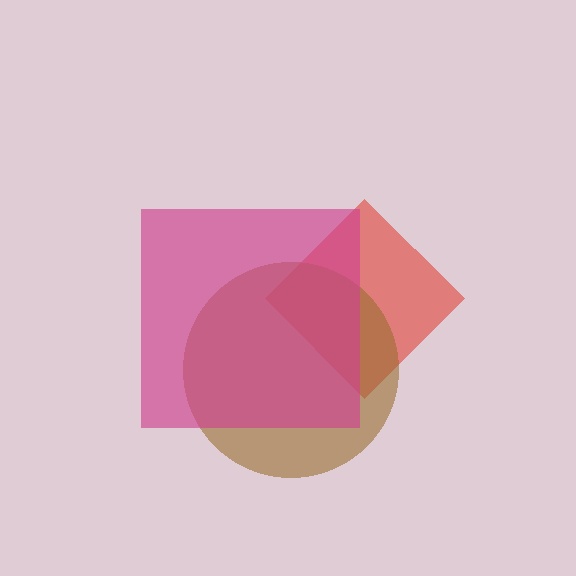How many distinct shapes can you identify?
There are 3 distinct shapes: a red diamond, a brown circle, a magenta square.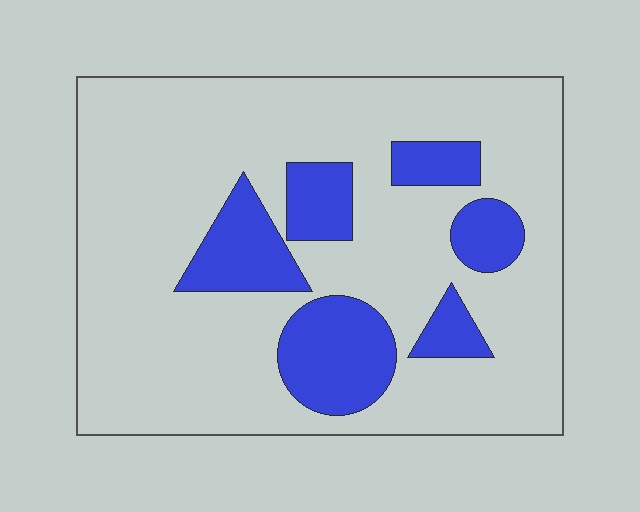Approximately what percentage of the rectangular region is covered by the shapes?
Approximately 20%.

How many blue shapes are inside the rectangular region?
6.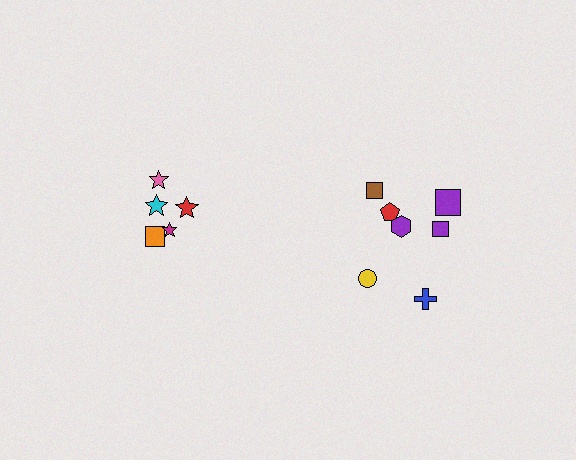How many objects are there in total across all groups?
There are 12 objects.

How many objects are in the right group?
There are 7 objects.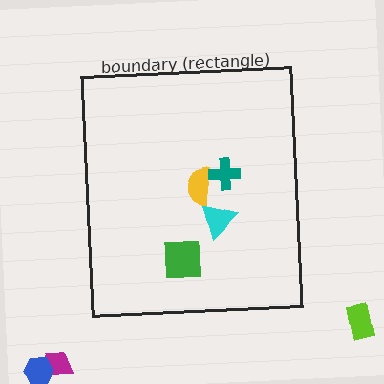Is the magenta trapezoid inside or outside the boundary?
Outside.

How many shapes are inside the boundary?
4 inside, 3 outside.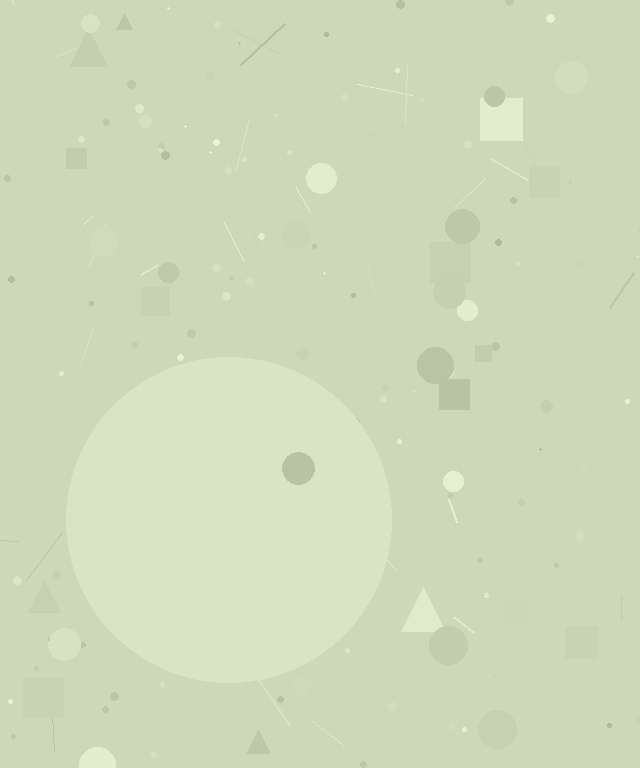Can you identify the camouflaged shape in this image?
The camouflaged shape is a circle.